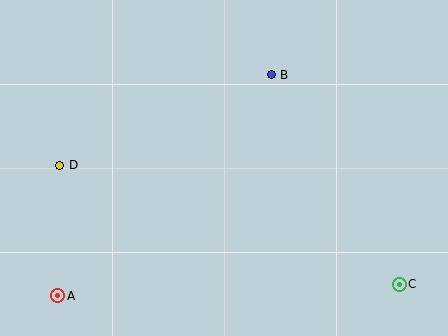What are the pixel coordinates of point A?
Point A is at (58, 296).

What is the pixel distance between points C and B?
The distance between C and B is 246 pixels.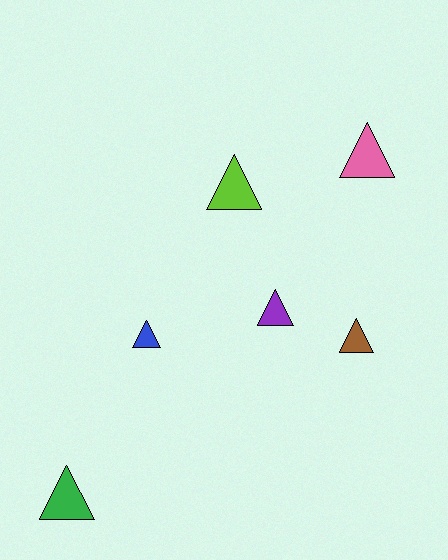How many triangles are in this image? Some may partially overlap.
There are 6 triangles.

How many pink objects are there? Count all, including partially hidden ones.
There is 1 pink object.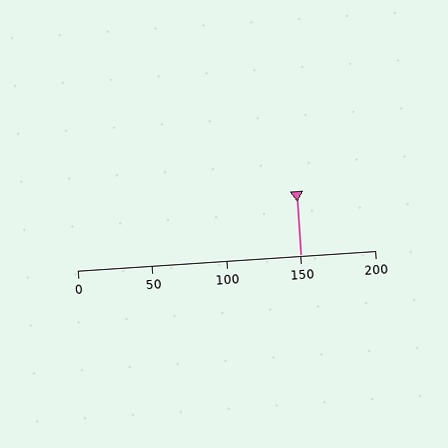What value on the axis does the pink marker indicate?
The marker indicates approximately 150.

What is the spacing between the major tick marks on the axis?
The major ticks are spaced 50 apart.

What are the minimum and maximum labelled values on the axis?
The axis runs from 0 to 200.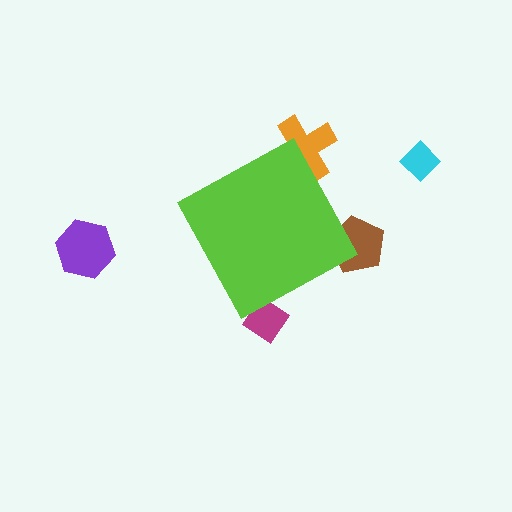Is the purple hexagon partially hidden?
No, the purple hexagon is fully visible.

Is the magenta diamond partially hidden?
Yes, the magenta diamond is partially hidden behind the lime diamond.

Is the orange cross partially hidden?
Yes, the orange cross is partially hidden behind the lime diamond.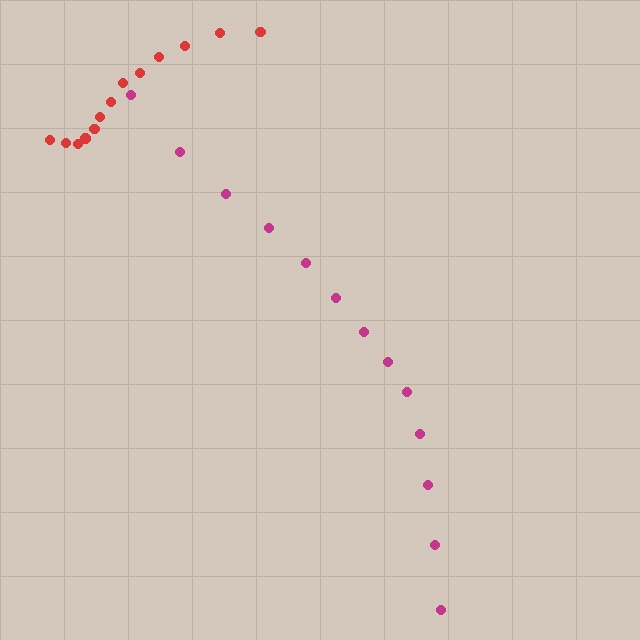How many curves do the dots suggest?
There are 2 distinct paths.